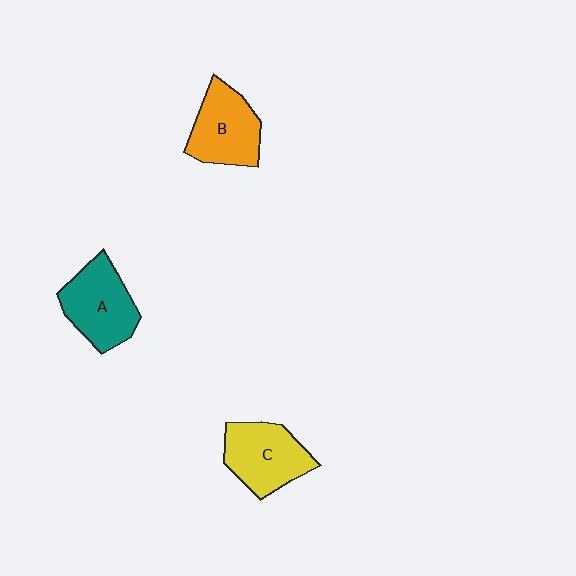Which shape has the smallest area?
Shape B (orange).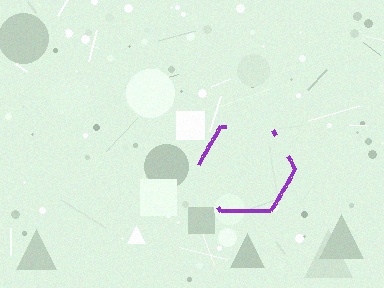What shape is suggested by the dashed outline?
The dashed outline suggests a hexagon.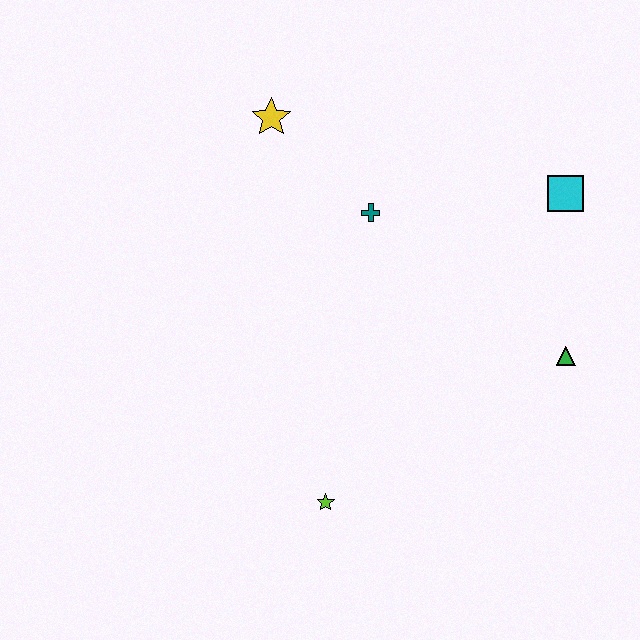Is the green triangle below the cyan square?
Yes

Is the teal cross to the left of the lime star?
No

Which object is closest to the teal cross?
The yellow star is closest to the teal cross.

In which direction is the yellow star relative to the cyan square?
The yellow star is to the left of the cyan square.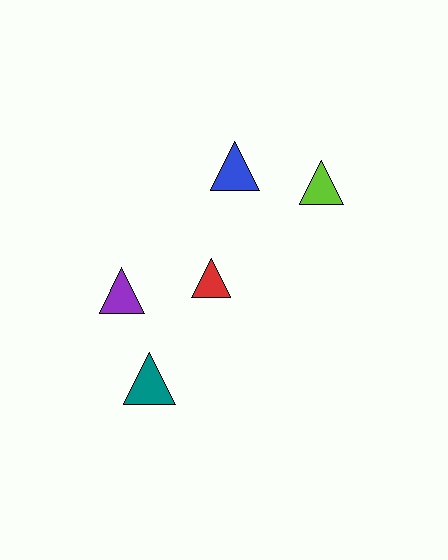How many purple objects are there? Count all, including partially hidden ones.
There is 1 purple object.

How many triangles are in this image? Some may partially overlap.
There are 5 triangles.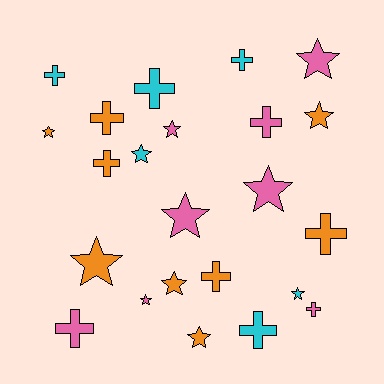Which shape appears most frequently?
Star, with 12 objects.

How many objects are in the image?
There are 23 objects.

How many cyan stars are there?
There are 2 cyan stars.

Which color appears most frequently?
Orange, with 9 objects.